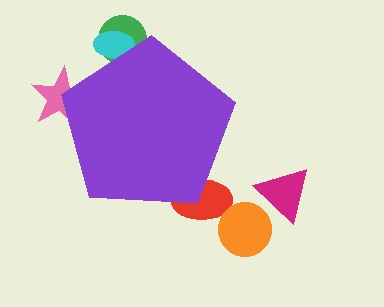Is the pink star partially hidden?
Yes, the pink star is partially hidden behind the purple pentagon.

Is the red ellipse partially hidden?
Yes, the red ellipse is partially hidden behind the purple pentagon.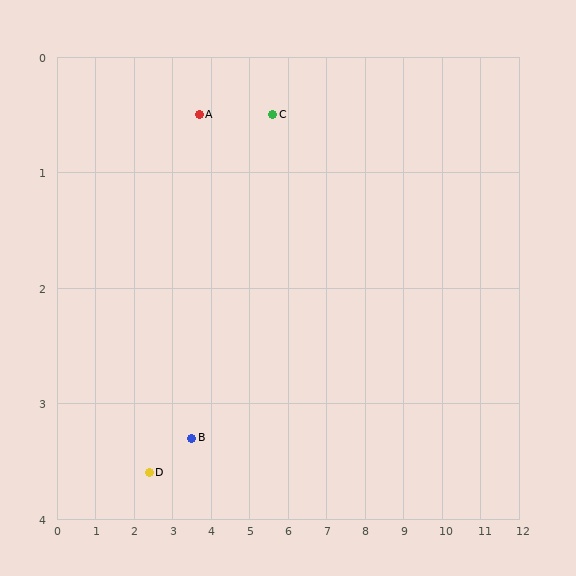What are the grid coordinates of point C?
Point C is at approximately (5.6, 0.5).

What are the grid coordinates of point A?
Point A is at approximately (3.7, 0.5).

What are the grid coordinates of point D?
Point D is at approximately (2.4, 3.6).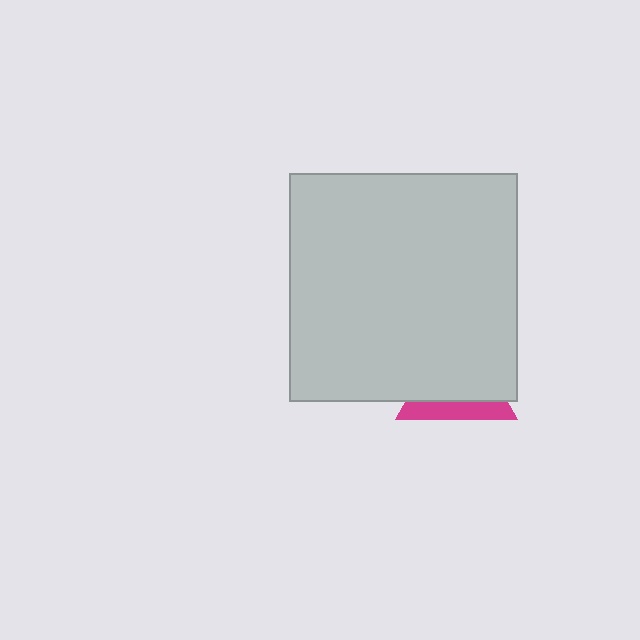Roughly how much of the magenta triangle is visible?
A small part of it is visible (roughly 31%).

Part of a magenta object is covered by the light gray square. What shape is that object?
It is a triangle.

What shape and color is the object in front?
The object in front is a light gray square.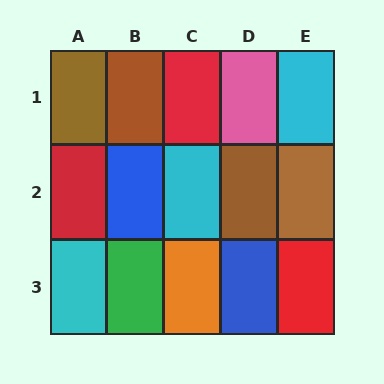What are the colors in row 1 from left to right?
Brown, brown, red, pink, cyan.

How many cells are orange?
1 cell is orange.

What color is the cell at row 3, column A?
Cyan.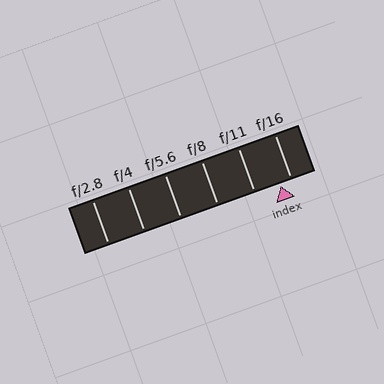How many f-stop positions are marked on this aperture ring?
There are 6 f-stop positions marked.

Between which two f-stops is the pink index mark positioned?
The index mark is between f/11 and f/16.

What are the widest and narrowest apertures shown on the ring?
The widest aperture shown is f/2.8 and the narrowest is f/16.